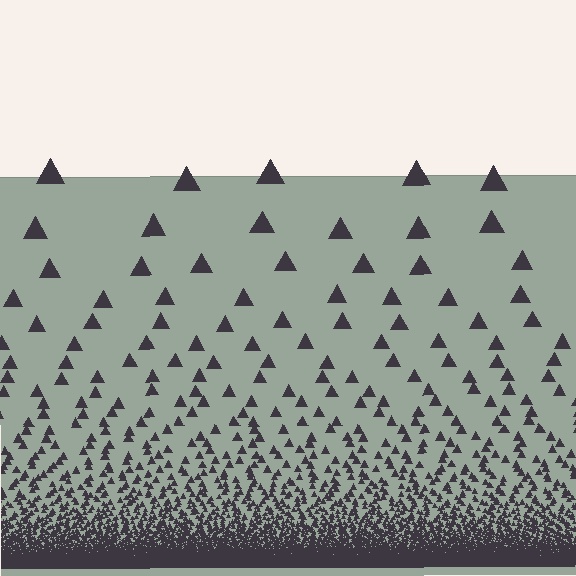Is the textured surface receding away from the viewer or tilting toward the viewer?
The surface appears to tilt toward the viewer. Texture elements get larger and sparser toward the top.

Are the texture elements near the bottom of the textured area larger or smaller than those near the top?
Smaller. The gradient is inverted — elements near the bottom are smaller and denser.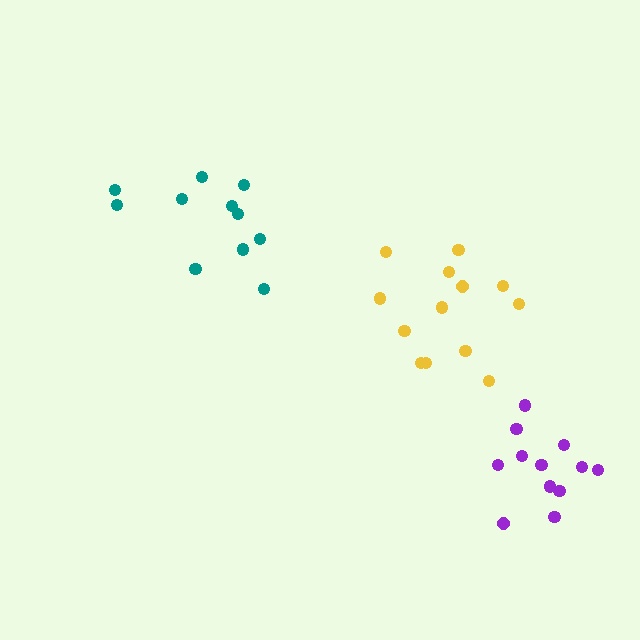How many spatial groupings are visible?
There are 3 spatial groupings.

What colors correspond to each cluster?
The clusters are colored: purple, teal, yellow.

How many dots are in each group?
Group 1: 12 dots, Group 2: 11 dots, Group 3: 13 dots (36 total).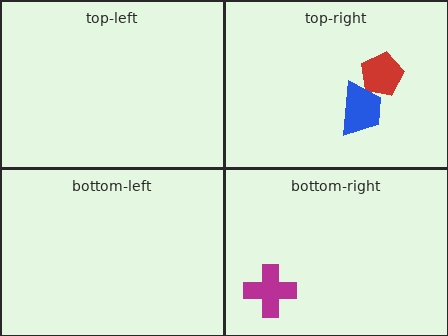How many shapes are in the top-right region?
2.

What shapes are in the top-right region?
The red pentagon, the blue trapezoid.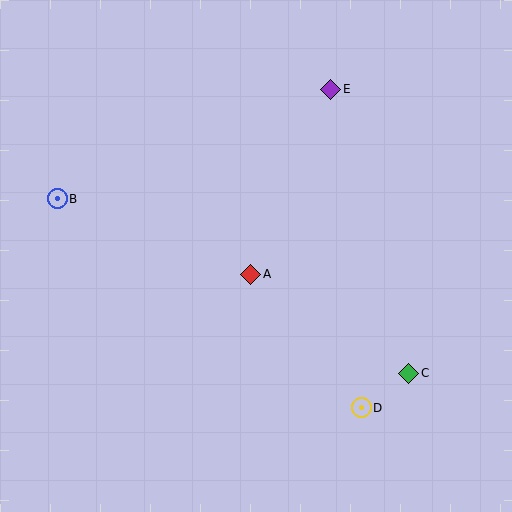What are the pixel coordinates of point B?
Point B is at (57, 199).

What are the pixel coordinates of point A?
Point A is at (251, 274).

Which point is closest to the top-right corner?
Point E is closest to the top-right corner.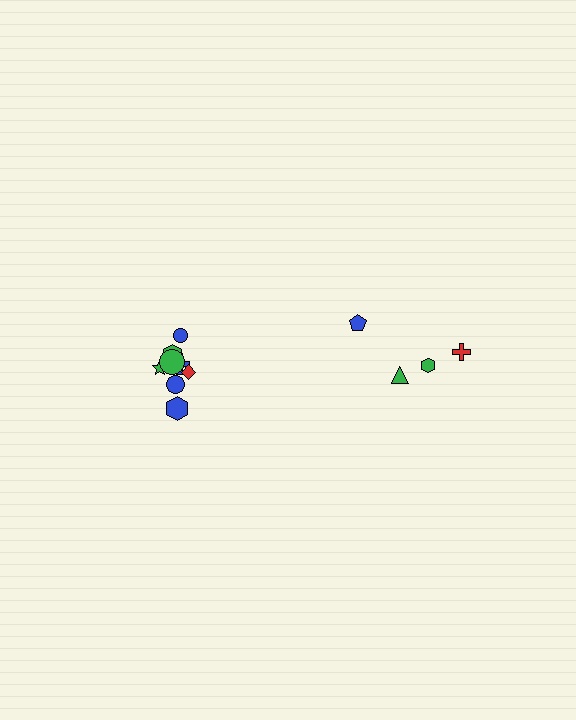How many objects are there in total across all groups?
There are 12 objects.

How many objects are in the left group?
There are 8 objects.